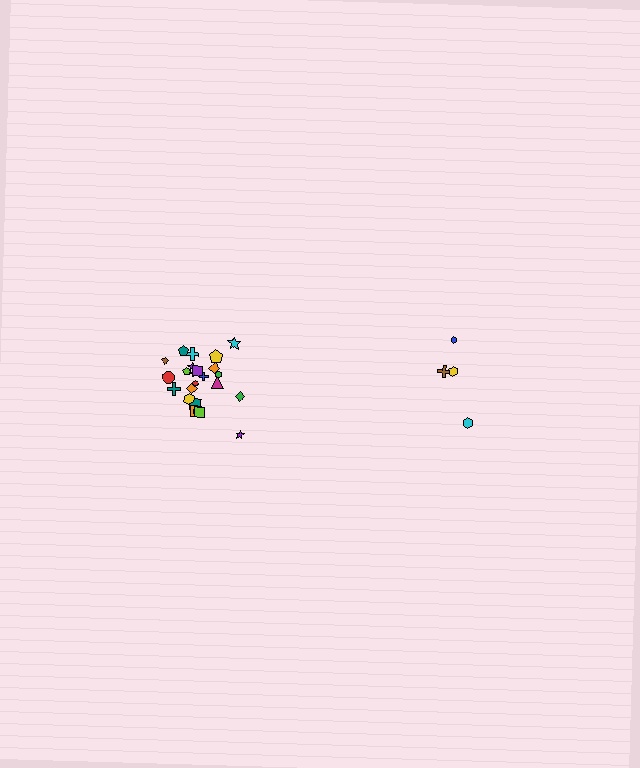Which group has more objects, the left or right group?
The left group.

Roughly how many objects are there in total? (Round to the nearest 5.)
Roughly 30 objects in total.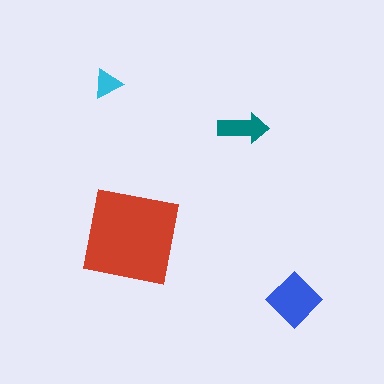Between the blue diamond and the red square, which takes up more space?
The red square.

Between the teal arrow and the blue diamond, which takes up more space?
The blue diamond.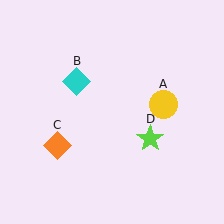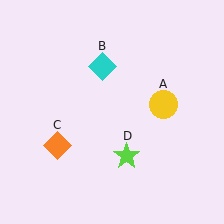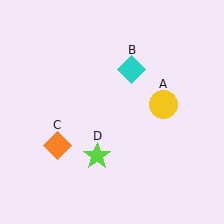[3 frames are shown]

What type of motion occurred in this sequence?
The cyan diamond (object B), lime star (object D) rotated clockwise around the center of the scene.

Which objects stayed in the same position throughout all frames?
Yellow circle (object A) and orange diamond (object C) remained stationary.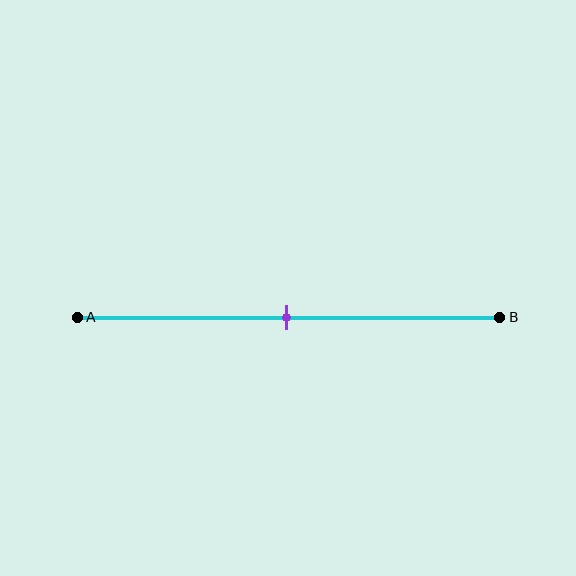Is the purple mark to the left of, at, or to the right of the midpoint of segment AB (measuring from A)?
The purple mark is approximately at the midpoint of segment AB.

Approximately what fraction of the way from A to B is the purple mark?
The purple mark is approximately 50% of the way from A to B.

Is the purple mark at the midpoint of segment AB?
Yes, the mark is approximately at the midpoint.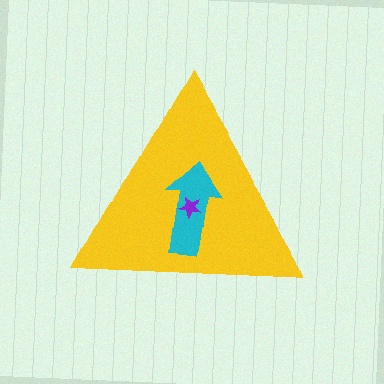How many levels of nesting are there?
3.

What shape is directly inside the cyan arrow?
The purple star.